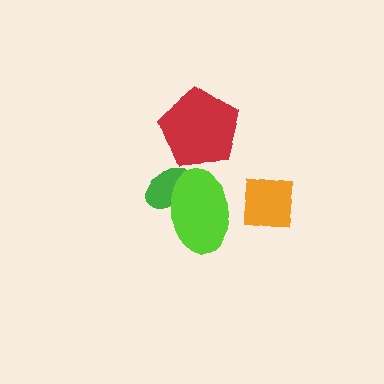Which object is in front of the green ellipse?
The lime ellipse is in front of the green ellipse.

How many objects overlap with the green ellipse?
1 object overlaps with the green ellipse.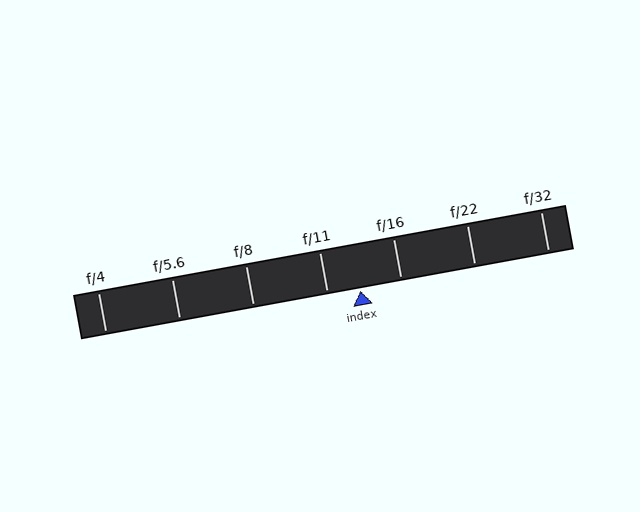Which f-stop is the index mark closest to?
The index mark is closest to f/11.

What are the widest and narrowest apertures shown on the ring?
The widest aperture shown is f/4 and the narrowest is f/32.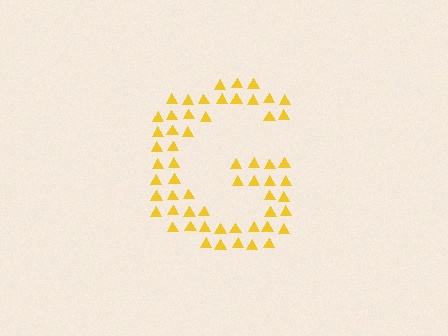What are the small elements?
The small elements are triangles.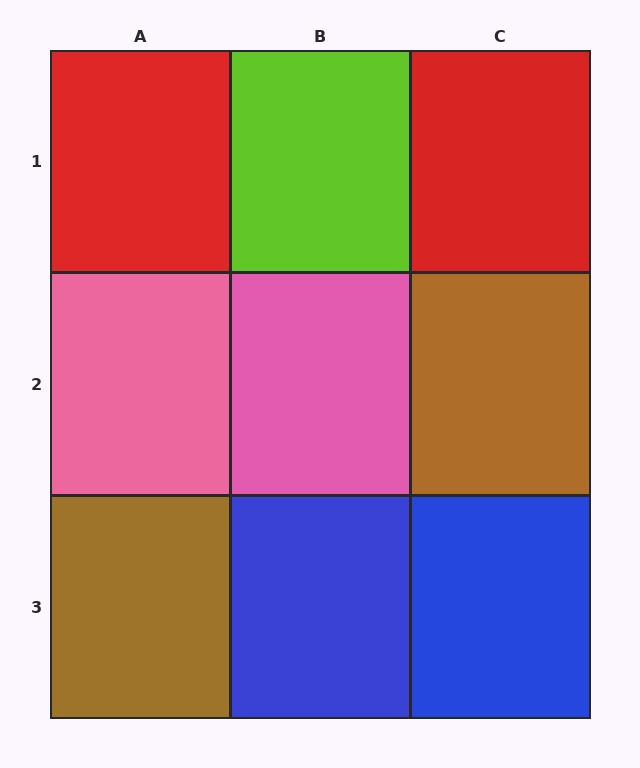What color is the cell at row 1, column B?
Lime.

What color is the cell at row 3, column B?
Blue.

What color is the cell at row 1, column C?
Red.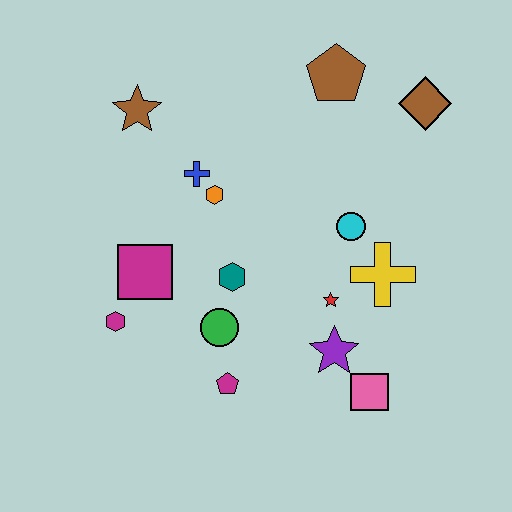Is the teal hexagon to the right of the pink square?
No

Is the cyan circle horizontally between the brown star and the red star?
No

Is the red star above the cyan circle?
No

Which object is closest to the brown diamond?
The brown pentagon is closest to the brown diamond.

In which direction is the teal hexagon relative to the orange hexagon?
The teal hexagon is below the orange hexagon.